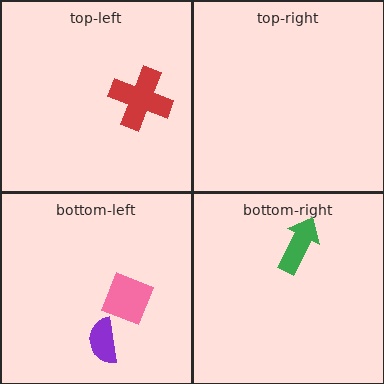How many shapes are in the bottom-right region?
1.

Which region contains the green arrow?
The bottom-right region.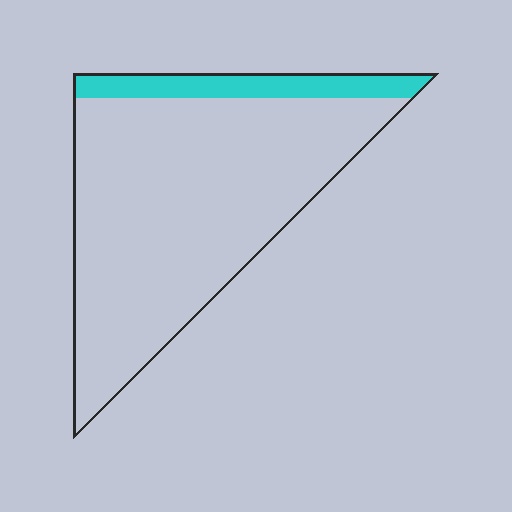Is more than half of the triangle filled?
No.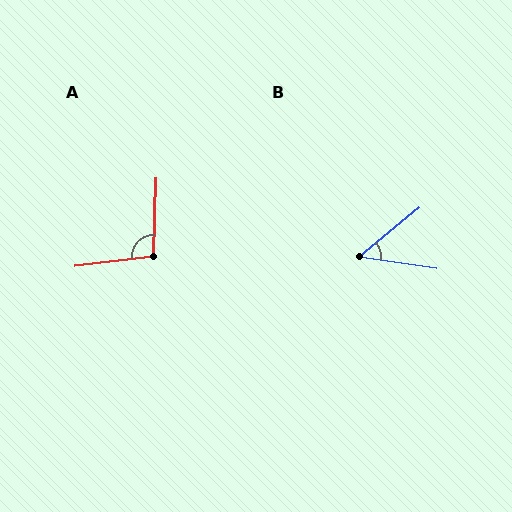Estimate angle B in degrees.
Approximately 47 degrees.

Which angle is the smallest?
B, at approximately 47 degrees.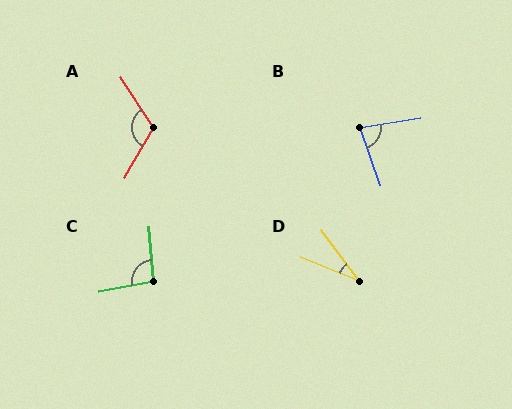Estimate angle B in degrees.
Approximately 80 degrees.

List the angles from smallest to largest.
D (31°), B (80°), C (96°), A (116°).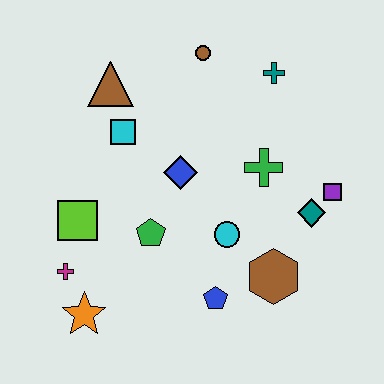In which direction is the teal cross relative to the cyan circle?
The teal cross is above the cyan circle.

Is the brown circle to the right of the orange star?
Yes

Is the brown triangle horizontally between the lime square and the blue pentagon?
Yes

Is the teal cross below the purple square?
No